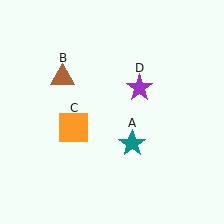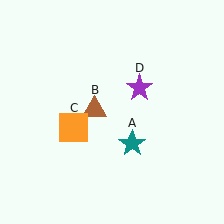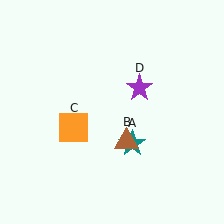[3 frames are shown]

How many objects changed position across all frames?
1 object changed position: brown triangle (object B).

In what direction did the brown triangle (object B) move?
The brown triangle (object B) moved down and to the right.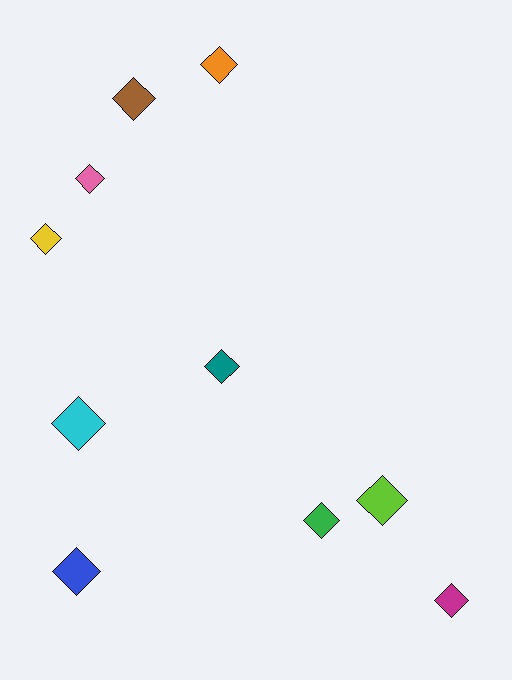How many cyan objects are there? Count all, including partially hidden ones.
There is 1 cyan object.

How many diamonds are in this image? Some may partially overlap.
There are 10 diamonds.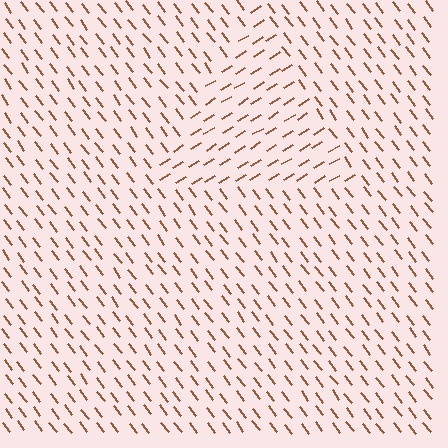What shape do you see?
I see a triangle.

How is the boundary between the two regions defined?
The boundary is defined purely by a change in line orientation (approximately 84 degrees difference). All lines are the same color and thickness.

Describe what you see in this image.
The image is filled with small brown line segments. A triangle region in the image has lines oriented differently from the surrounding lines, creating a visible texture boundary.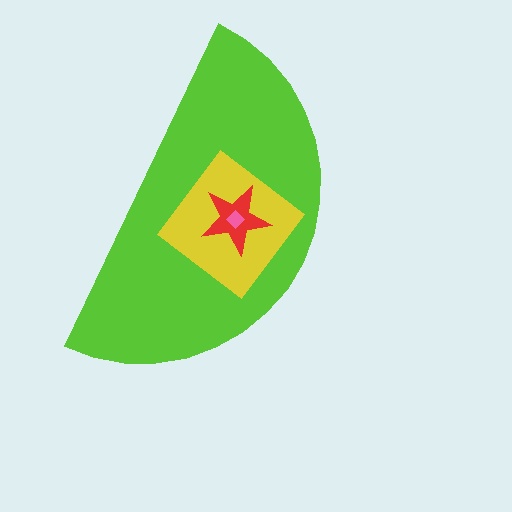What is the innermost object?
The pink diamond.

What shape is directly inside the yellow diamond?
The red star.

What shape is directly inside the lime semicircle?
The yellow diamond.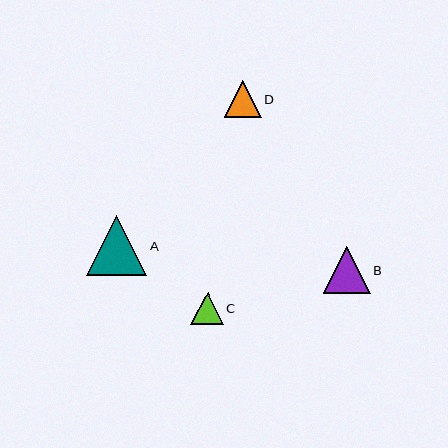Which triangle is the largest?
Triangle A is the largest with a size of approximately 60 pixels.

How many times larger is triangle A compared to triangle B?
Triangle A is approximately 1.3 times the size of triangle B.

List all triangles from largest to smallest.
From largest to smallest: A, B, D, C.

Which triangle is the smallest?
Triangle C is the smallest with a size of approximately 33 pixels.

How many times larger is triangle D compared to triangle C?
Triangle D is approximately 1.1 times the size of triangle C.